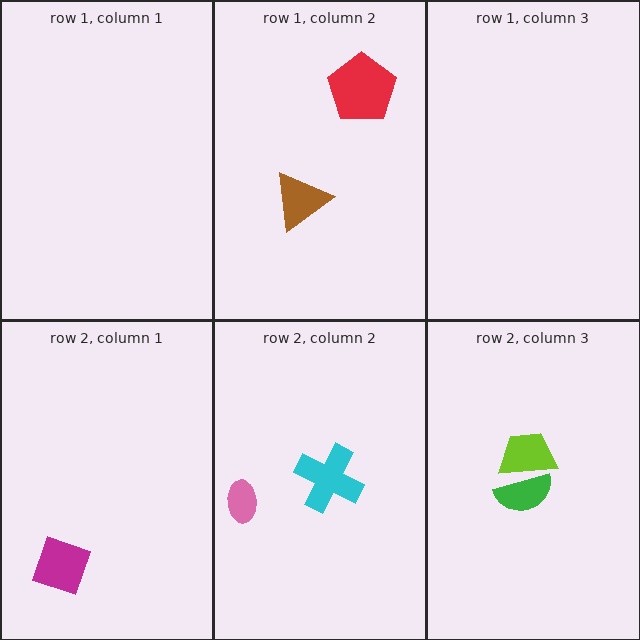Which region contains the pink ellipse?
The row 2, column 2 region.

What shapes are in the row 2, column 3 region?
The green semicircle, the lime trapezoid.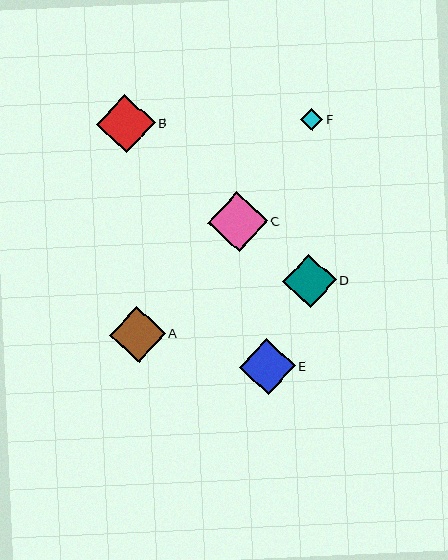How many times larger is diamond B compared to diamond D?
Diamond B is approximately 1.1 times the size of diamond D.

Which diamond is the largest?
Diamond C is the largest with a size of approximately 60 pixels.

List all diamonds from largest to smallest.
From largest to smallest: C, B, A, E, D, F.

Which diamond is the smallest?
Diamond F is the smallest with a size of approximately 23 pixels.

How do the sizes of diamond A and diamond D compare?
Diamond A and diamond D are approximately the same size.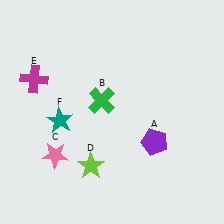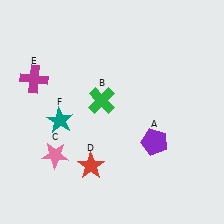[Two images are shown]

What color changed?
The star (D) changed from lime in Image 1 to red in Image 2.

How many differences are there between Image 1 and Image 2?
There is 1 difference between the two images.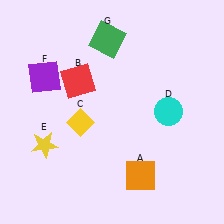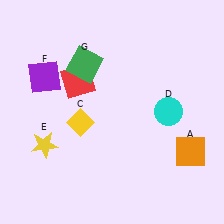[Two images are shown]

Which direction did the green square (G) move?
The green square (G) moved down.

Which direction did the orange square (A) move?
The orange square (A) moved right.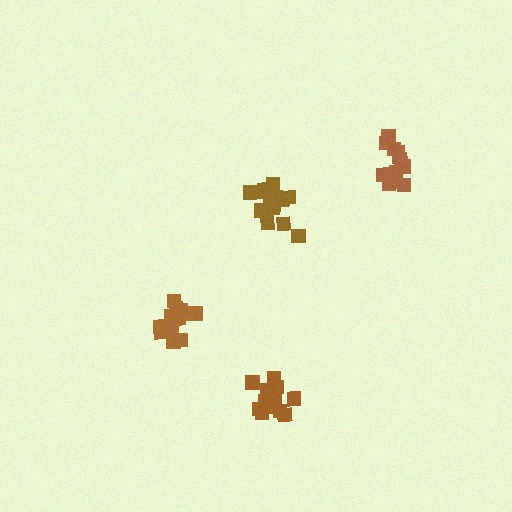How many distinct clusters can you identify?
There are 4 distinct clusters.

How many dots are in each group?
Group 1: 17 dots, Group 2: 16 dots, Group 3: 16 dots, Group 4: 14 dots (63 total).